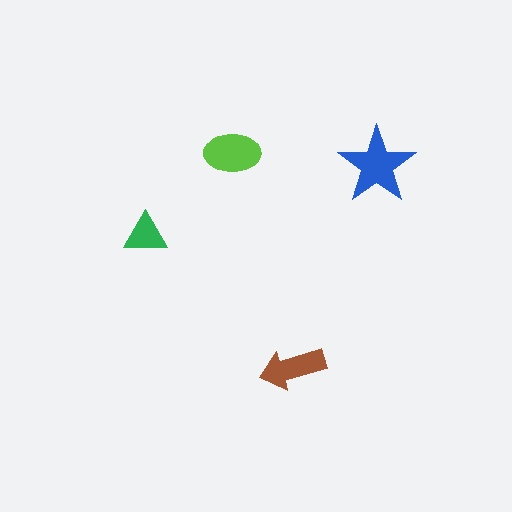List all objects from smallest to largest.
The green triangle, the brown arrow, the lime ellipse, the blue star.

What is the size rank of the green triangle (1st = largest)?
4th.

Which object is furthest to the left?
The green triangle is leftmost.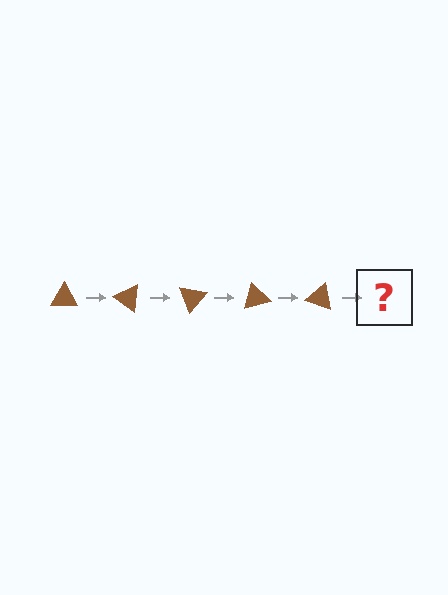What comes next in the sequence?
The next element should be a brown triangle rotated 175 degrees.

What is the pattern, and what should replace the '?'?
The pattern is that the triangle rotates 35 degrees each step. The '?' should be a brown triangle rotated 175 degrees.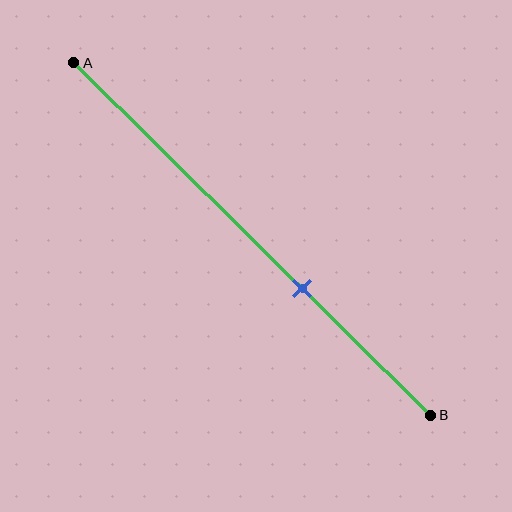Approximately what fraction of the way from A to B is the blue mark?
The blue mark is approximately 65% of the way from A to B.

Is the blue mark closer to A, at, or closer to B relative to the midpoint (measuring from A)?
The blue mark is closer to point B than the midpoint of segment AB.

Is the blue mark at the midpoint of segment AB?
No, the mark is at about 65% from A, not at the 50% midpoint.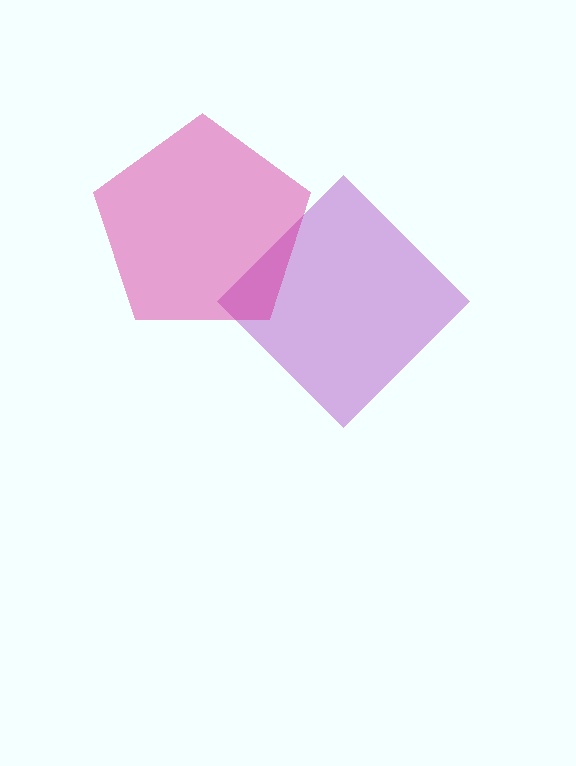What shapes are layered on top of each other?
The layered shapes are: a purple diamond, a magenta pentagon.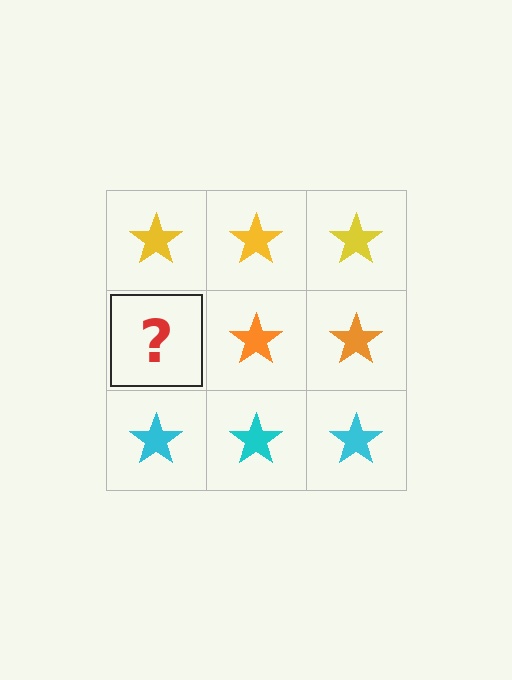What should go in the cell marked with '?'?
The missing cell should contain an orange star.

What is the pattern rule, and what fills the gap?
The rule is that each row has a consistent color. The gap should be filled with an orange star.